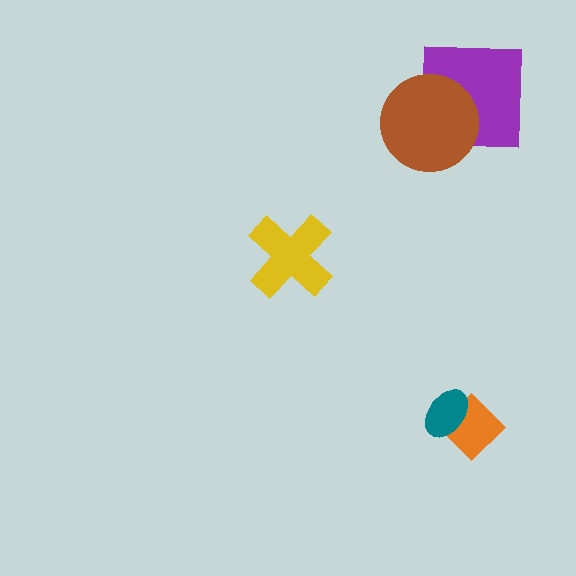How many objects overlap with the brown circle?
1 object overlaps with the brown circle.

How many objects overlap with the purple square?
1 object overlaps with the purple square.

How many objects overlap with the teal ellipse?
1 object overlaps with the teal ellipse.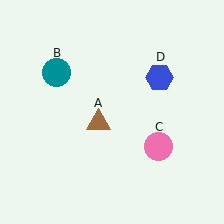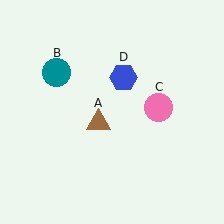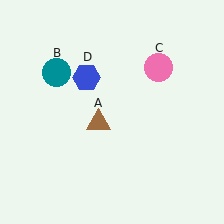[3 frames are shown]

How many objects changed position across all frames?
2 objects changed position: pink circle (object C), blue hexagon (object D).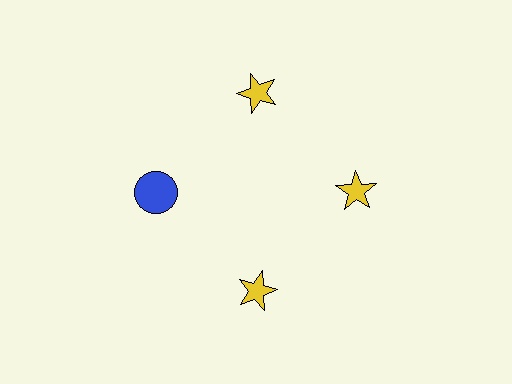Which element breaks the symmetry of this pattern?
The blue circle at roughly the 9 o'clock position breaks the symmetry. All other shapes are yellow stars.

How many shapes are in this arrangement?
There are 4 shapes arranged in a ring pattern.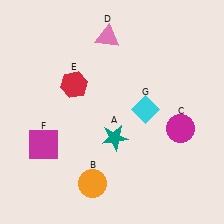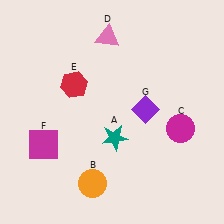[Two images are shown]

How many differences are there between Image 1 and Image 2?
There is 1 difference between the two images.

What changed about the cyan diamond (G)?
In Image 1, G is cyan. In Image 2, it changed to purple.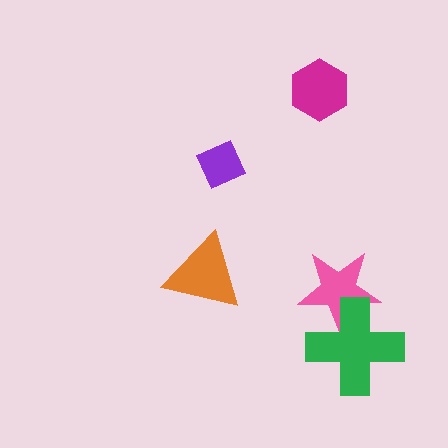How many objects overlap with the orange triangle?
0 objects overlap with the orange triangle.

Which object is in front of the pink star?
The green cross is in front of the pink star.